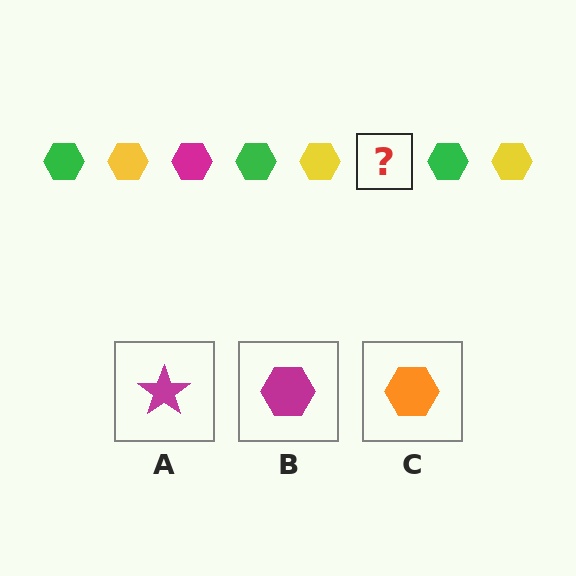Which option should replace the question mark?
Option B.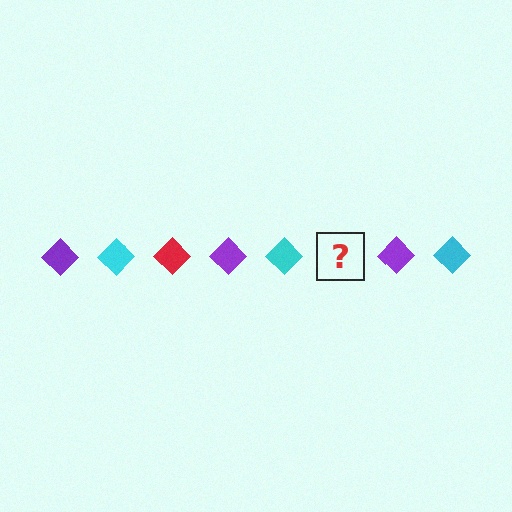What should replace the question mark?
The question mark should be replaced with a red diamond.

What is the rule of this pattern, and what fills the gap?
The rule is that the pattern cycles through purple, cyan, red diamonds. The gap should be filled with a red diamond.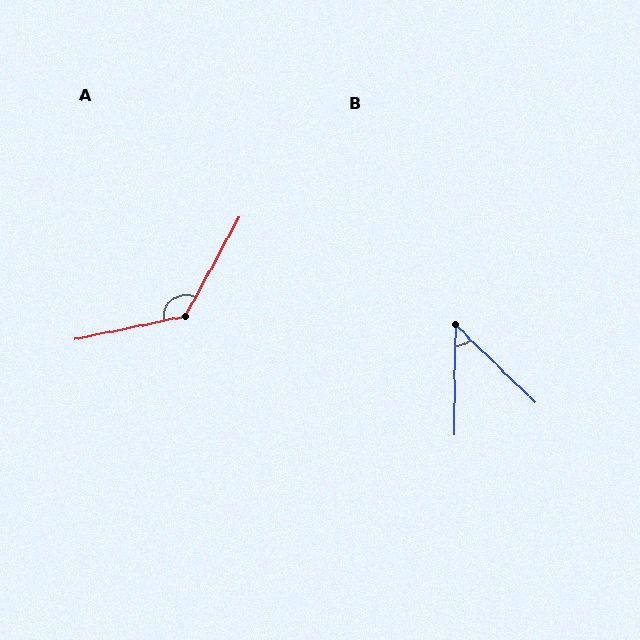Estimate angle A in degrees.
Approximately 130 degrees.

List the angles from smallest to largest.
B (47°), A (130°).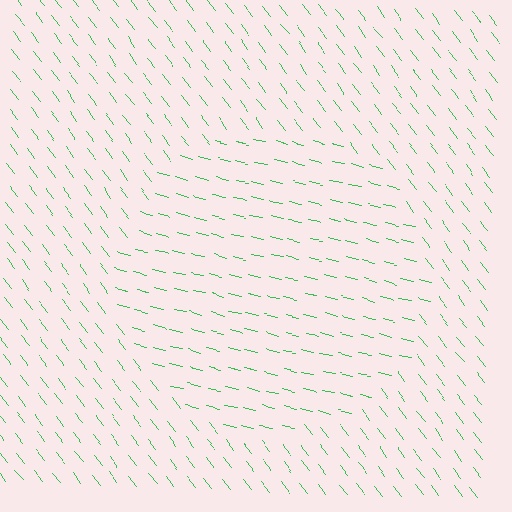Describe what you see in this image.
The image is filled with small green line segments. A circle region in the image has lines oriented differently from the surrounding lines, creating a visible texture boundary.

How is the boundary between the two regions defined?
The boundary is defined purely by a change in line orientation (approximately 39 degrees difference). All lines are the same color and thickness.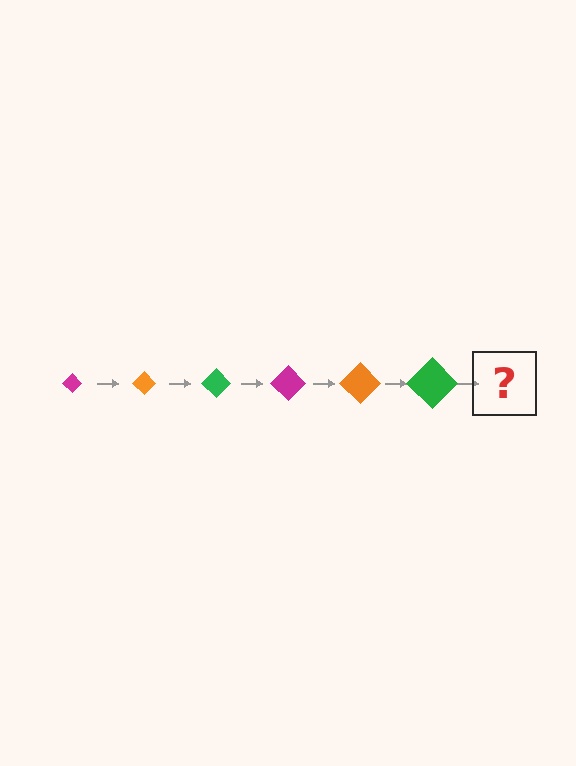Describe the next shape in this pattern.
It should be a magenta diamond, larger than the previous one.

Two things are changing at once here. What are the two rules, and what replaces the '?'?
The two rules are that the diamond grows larger each step and the color cycles through magenta, orange, and green. The '?' should be a magenta diamond, larger than the previous one.